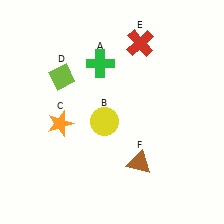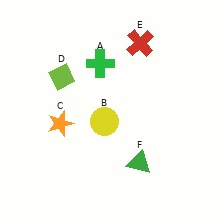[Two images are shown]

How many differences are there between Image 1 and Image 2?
There is 1 difference between the two images.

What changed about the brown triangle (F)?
In Image 1, F is brown. In Image 2, it changed to green.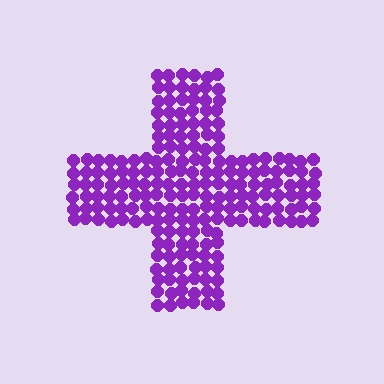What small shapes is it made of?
It is made of small circles.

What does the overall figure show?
The overall figure shows a cross.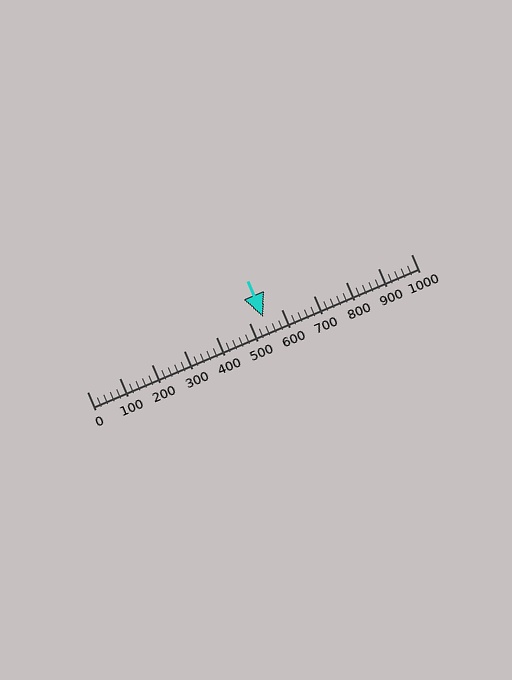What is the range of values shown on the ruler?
The ruler shows values from 0 to 1000.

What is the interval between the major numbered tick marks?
The major tick marks are spaced 100 units apart.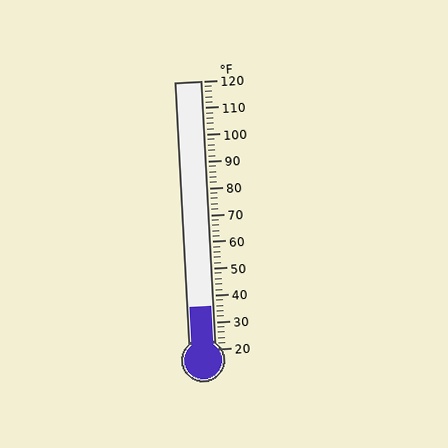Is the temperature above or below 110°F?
The temperature is below 110°F.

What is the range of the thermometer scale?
The thermometer scale ranges from 20°F to 120°F.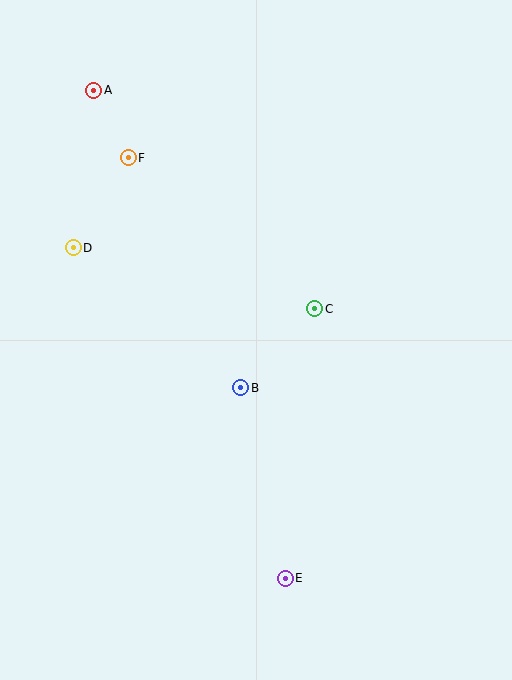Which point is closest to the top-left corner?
Point A is closest to the top-left corner.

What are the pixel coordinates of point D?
Point D is at (73, 248).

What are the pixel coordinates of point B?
Point B is at (241, 388).